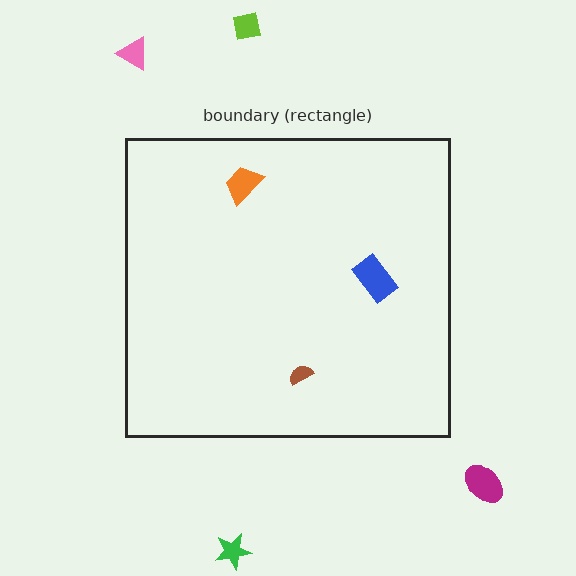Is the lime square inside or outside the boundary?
Outside.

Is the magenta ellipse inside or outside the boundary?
Outside.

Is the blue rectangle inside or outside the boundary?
Inside.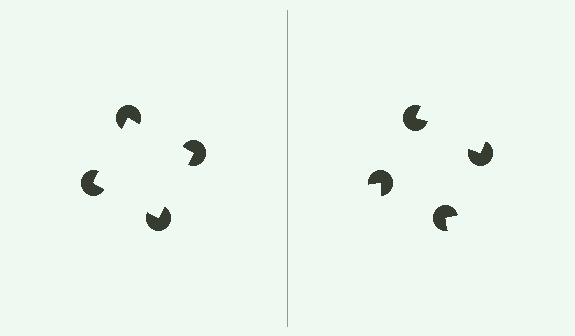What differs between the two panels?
The pac-man discs are positioned identically on both sides; only the wedge orientations differ. On the left they align to a square; on the right they are misaligned.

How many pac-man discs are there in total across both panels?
8 — 4 on each side.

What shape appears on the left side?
An illusory square.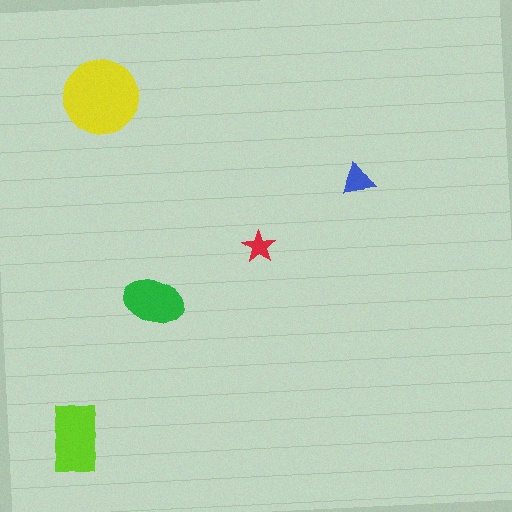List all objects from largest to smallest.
The yellow circle, the lime rectangle, the green ellipse, the blue triangle, the red star.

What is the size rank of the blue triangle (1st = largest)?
4th.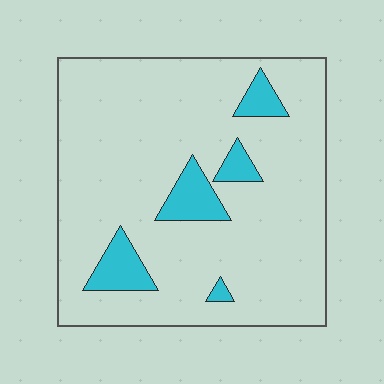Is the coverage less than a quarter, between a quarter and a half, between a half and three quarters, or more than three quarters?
Less than a quarter.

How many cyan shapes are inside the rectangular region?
5.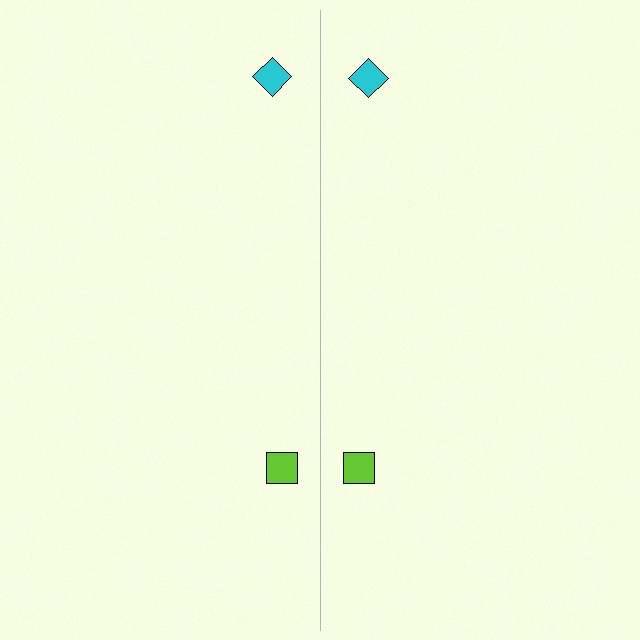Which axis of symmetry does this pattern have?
The pattern has a vertical axis of symmetry running through the center of the image.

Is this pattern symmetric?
Yes, this pattern has bilateral (reflection) symmetry.